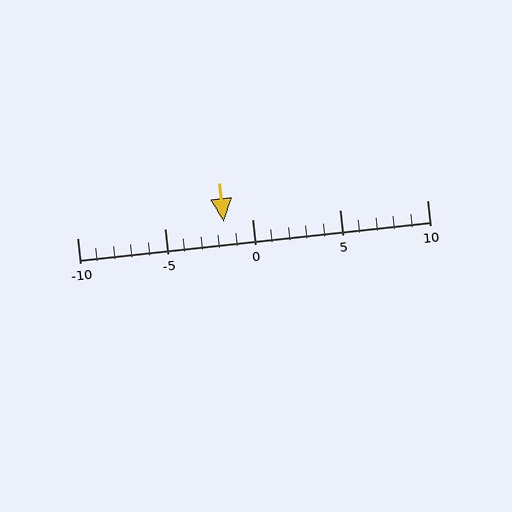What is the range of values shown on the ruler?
The ruler shows values from -10 to 10.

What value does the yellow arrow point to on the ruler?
The yellow arrow points to approximately -2.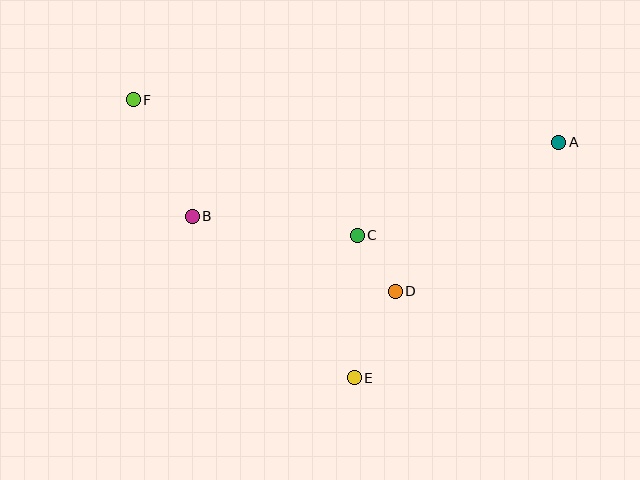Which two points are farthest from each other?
Points A and F are farthest from each other.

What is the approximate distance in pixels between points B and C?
The distance between B and C is approximately 166 pixels.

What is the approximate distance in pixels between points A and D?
The distance between A and D is approximately 221 pixels.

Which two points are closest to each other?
Points C and D are closest to each other.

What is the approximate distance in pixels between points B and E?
The distance between B and E is approximately 229 pixels.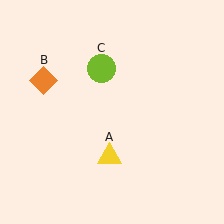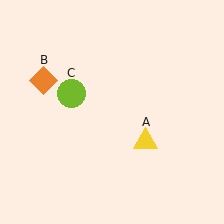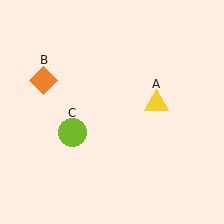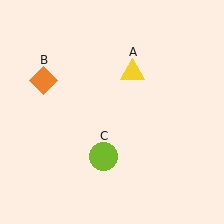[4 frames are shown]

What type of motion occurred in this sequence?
The yellow triangle (object A), lime circle (object C) rotated counterclockwise around the center of the scene.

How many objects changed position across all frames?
2 objects changed position: yellow triangle (object A), lime circle (object C).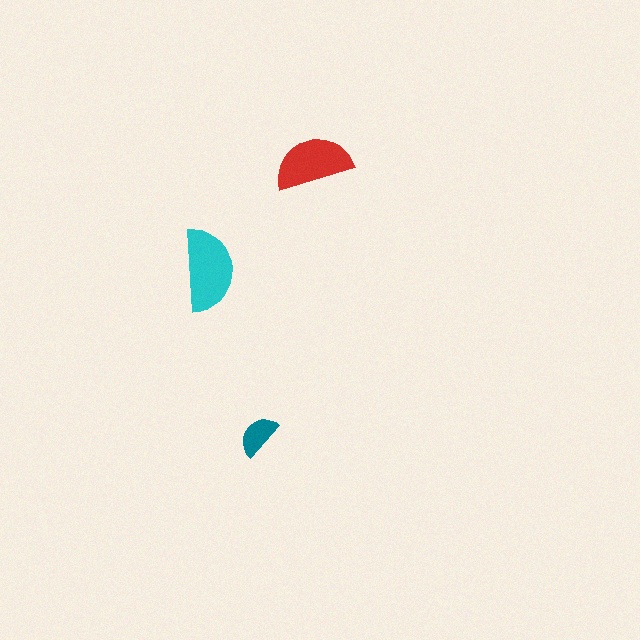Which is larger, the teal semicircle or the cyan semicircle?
The cyan one.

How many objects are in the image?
There are 3 objects in the image.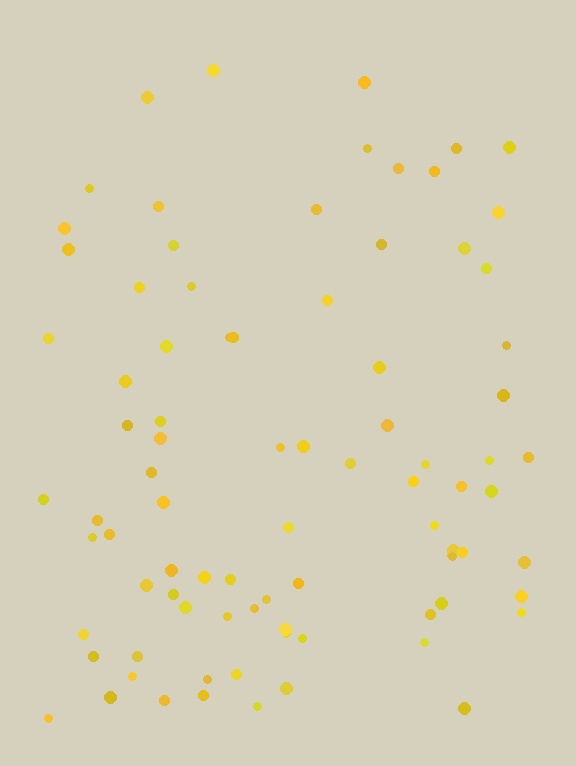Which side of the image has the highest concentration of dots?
The bottom.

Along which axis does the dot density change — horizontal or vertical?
Vertical.